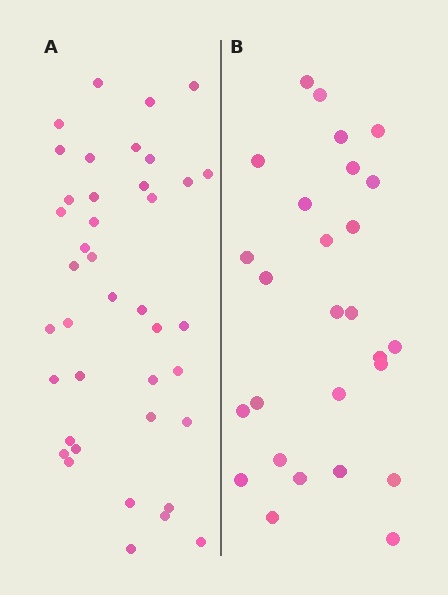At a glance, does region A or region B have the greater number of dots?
Region A (the left region) has more dots.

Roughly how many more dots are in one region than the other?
Region A has approximately 15 more dots than region B.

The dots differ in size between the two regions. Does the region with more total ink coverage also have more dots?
No. Region B has more total ink coverage because its dots are larger, but region A actually contains more individual dots. Total area can be misleading — the number of items is what matters here.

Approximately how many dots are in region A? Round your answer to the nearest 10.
About 40 dots.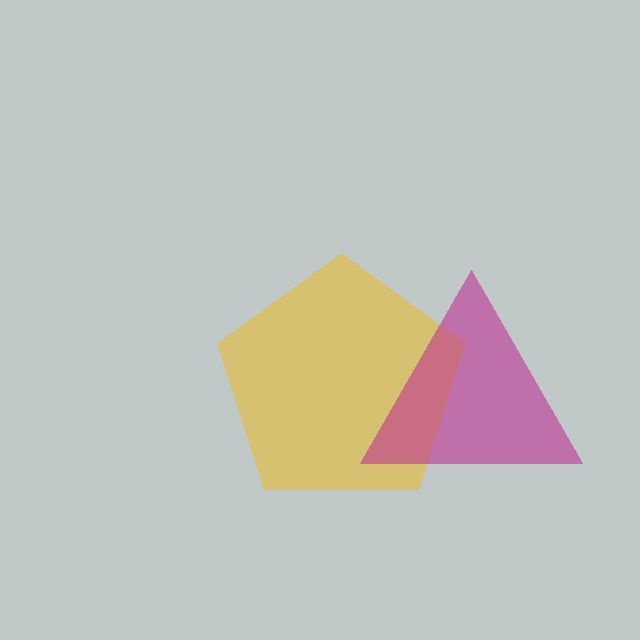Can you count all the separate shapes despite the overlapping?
Yes, there are 2 separate shapes.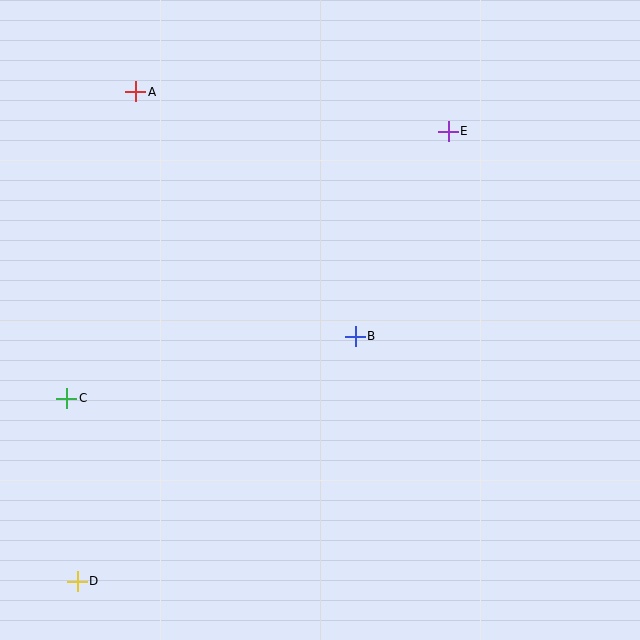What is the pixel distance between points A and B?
The distance between A and B is 329 pixels.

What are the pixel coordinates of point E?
Point E is at (448, 131).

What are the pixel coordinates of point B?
Point B is at (355, 336).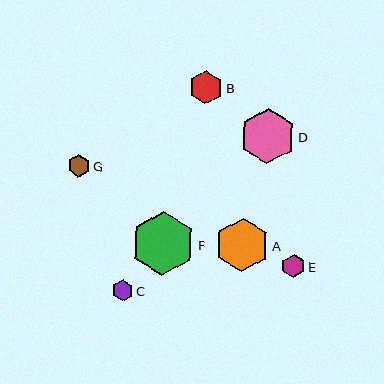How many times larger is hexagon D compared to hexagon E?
Hexagon D is approximately 2.4 times the size of hexagon E.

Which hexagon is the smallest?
Hexagon C is the smallest with a size of approximately 21 pixels.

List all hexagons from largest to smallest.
From largest to smallest: F, D, A, B, E, G, C.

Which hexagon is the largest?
Hexagon F is the largest with a size of approximately 64 pixels.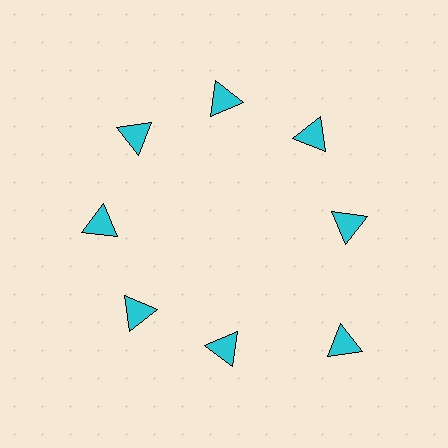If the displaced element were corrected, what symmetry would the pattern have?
It would have 8-fold rotational symmetry — the pattern would map onto itself every 45 degrees.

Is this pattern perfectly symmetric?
No. The 8 cyan triangles are arranged in a ring, but one element near the 4 o'clock position is pushed outward from the center, breaking the 8-fold rotational symmetry.